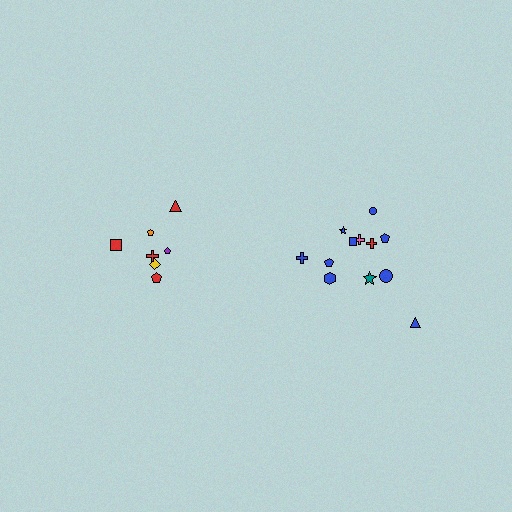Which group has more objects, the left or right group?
The right group.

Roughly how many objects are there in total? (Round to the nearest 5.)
Roughly 20 objects in total.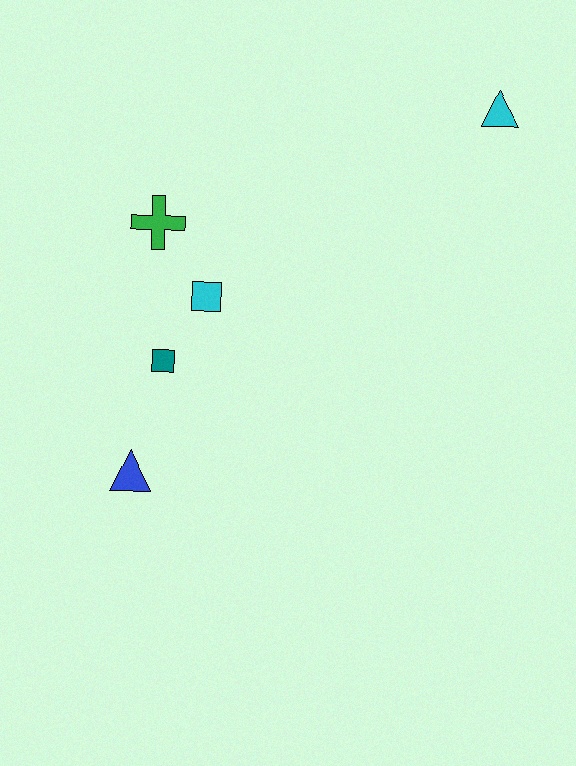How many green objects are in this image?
There is 1 green object.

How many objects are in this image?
There are 5 objects.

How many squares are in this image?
There are 2 squares.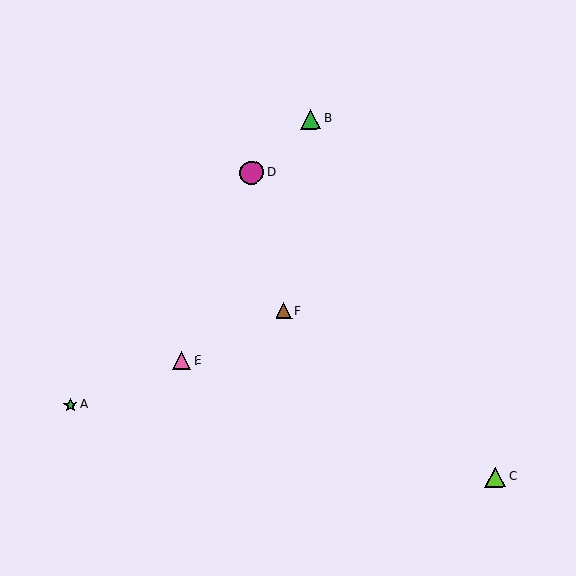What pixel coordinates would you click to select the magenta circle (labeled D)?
Click at (252, 172) to select the magenta circle D.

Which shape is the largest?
The magenta circle (labeled D) is the largest.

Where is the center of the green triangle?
The center of the green triangle is at (311, 119).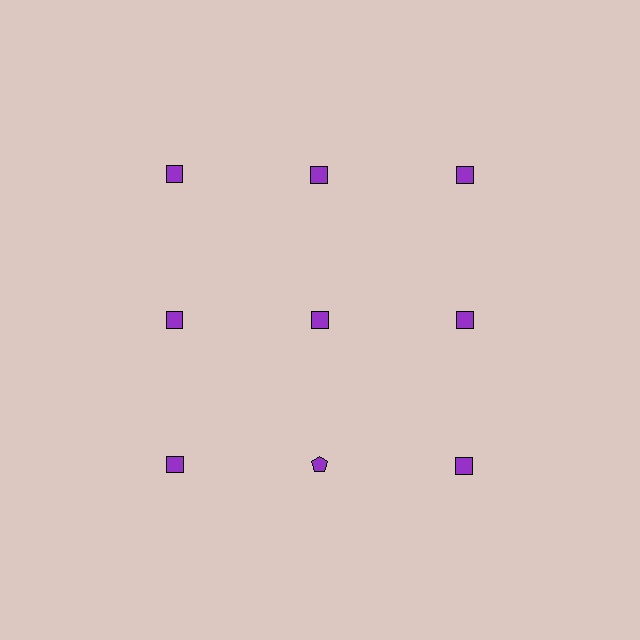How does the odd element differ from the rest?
It has a different shape: pentagon instead of square.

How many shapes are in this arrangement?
There are 9 shapes arranged in a grid pattern.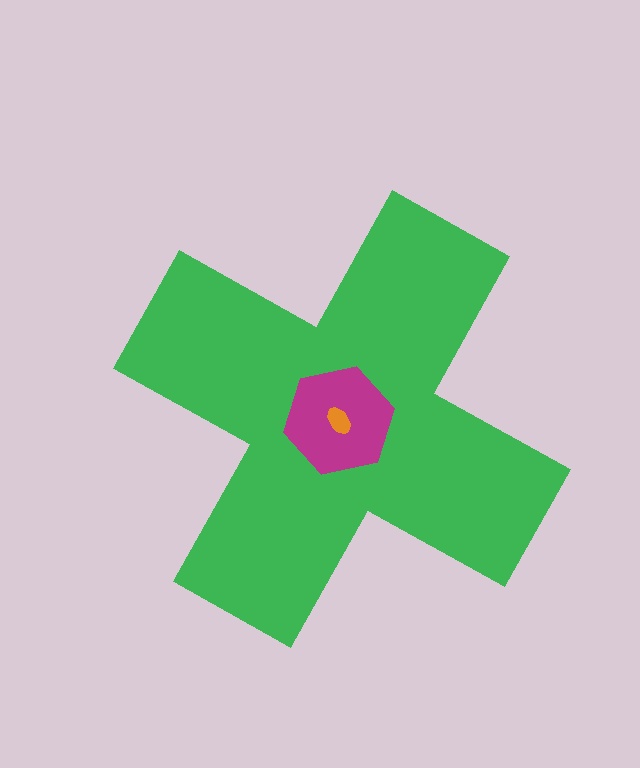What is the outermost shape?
The green cross.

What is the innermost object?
The orange ellipse.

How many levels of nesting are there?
3.